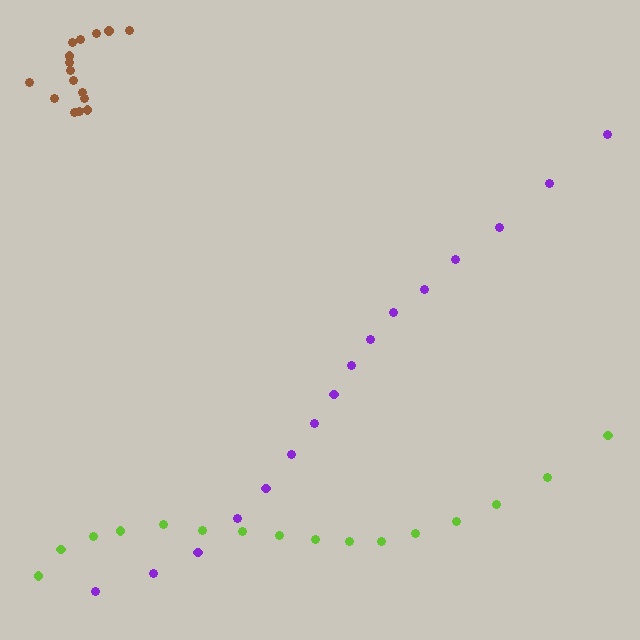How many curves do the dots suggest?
There are 3 distinct paths.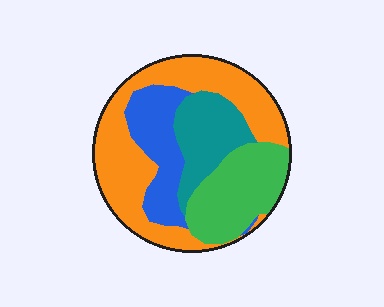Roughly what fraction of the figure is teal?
Teal takes up between a sixth and a third of the figure.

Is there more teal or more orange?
Orange.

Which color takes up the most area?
Orange, at roughly 45%.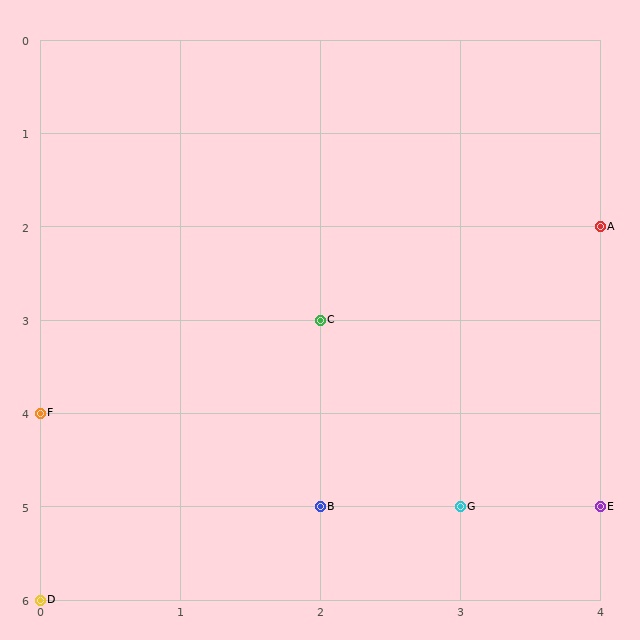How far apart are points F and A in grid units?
Points F and A are 4 columns and 2 rows apart (about 4.5 grid units diagonally).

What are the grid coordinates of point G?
Point G is at grid coordinates (3, 5).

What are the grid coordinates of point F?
Point F is at grid coordinates (0, 4).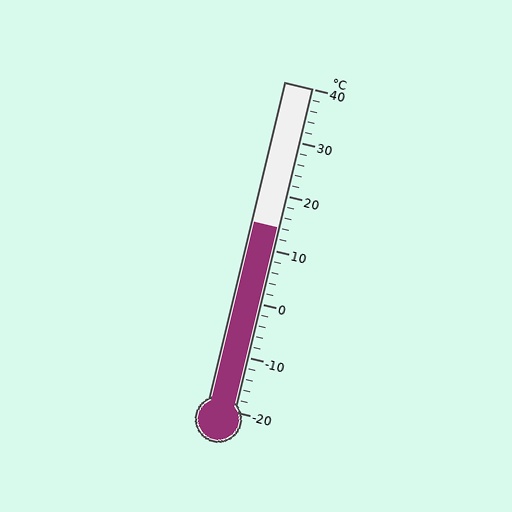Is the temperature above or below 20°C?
The temperature is below 20°C.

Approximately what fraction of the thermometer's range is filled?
The thermometer is filled to approximately 55% of its range.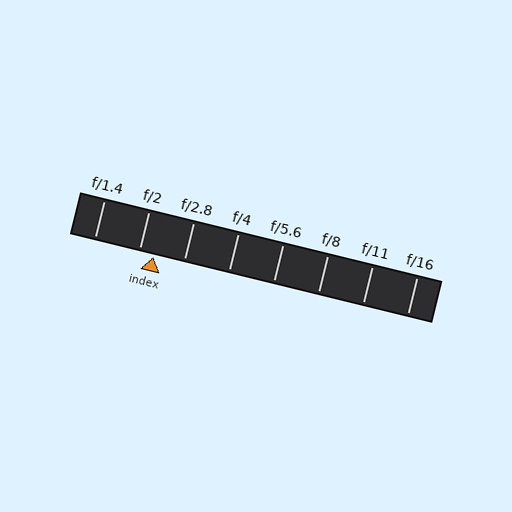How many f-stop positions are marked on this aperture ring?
There are 8 f-stop positions marked.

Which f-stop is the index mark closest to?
The index mark is closest to f/2.